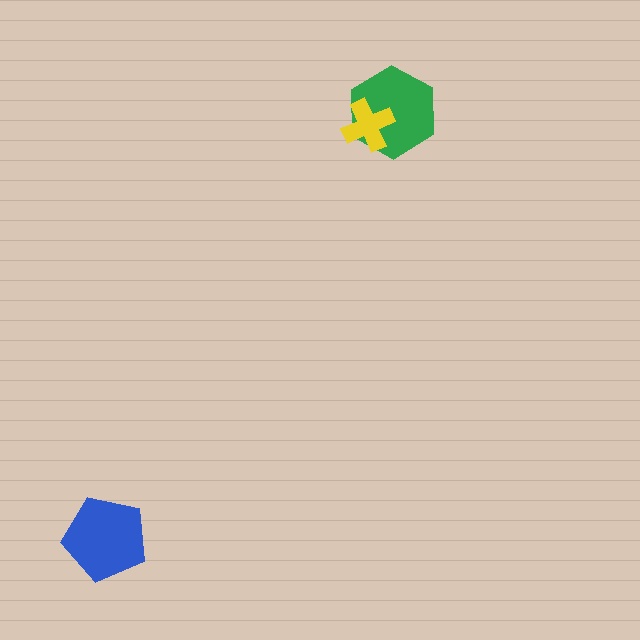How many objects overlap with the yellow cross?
1 object overlaps with the yellow cross.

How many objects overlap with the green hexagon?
1 object overlaps with the green hexagon.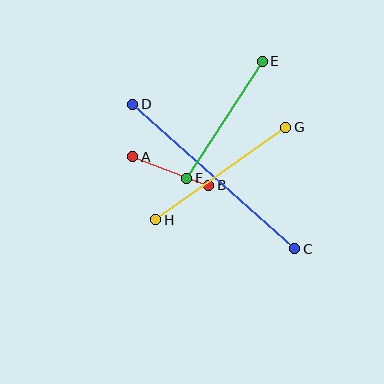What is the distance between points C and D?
The distance is approximately 217 pixels.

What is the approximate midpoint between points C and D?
The midpoint is at approximately (214, 177) pixels.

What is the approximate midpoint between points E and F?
The midpoint is at approximately (224, 120) pixels.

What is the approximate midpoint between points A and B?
The midpoint is at approximately (171, 171) pixels.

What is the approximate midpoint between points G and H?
The midpoint is at approximately (221, 173) pixels.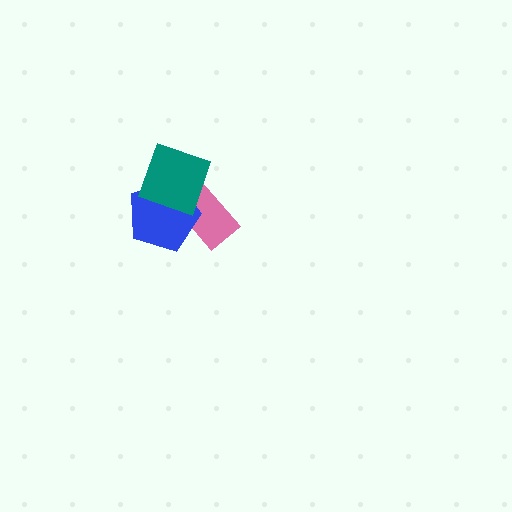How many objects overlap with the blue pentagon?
2 objects overlap with the blue pentagon.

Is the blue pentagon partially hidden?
Yes, it is partially covered by another shape.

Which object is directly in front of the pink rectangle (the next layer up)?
The blue pentagon is directly in front of the pink rectangle.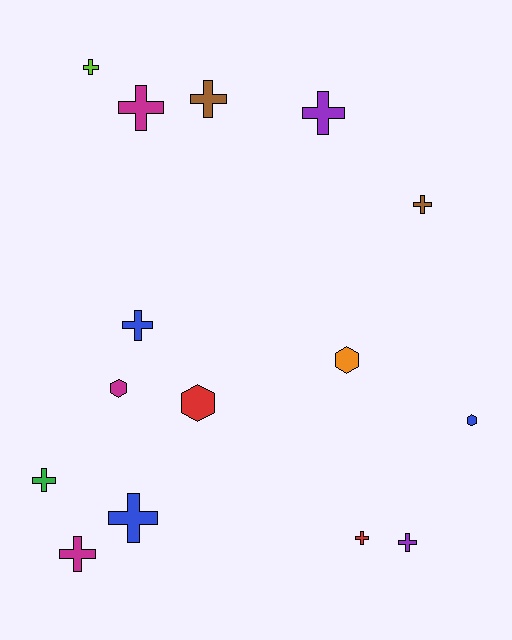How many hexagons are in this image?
There are 4 hexagons.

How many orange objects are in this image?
There is 1 orange object.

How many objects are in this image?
There are 15 objects.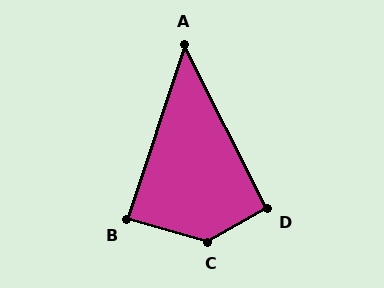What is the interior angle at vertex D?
Approximately 92 degrees (approximately right).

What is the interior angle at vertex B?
Approximately 88 degrees (approximately right).